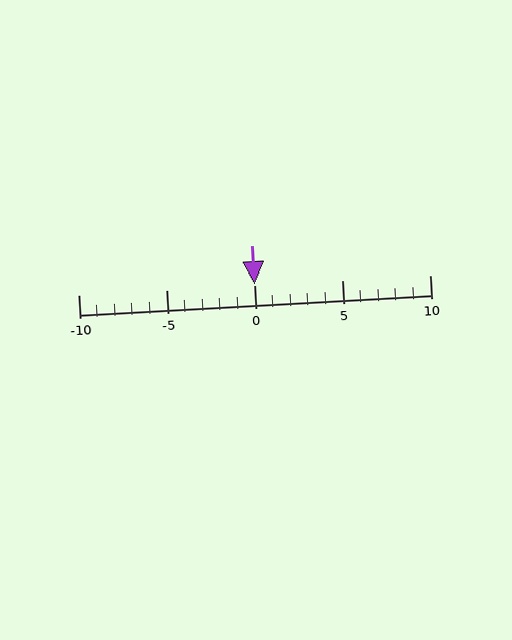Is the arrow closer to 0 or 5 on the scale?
The arrow is closer to 0.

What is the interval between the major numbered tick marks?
The major tick marks are spaced 5 units apart.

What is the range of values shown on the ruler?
The ruler shows values from -10 to 10.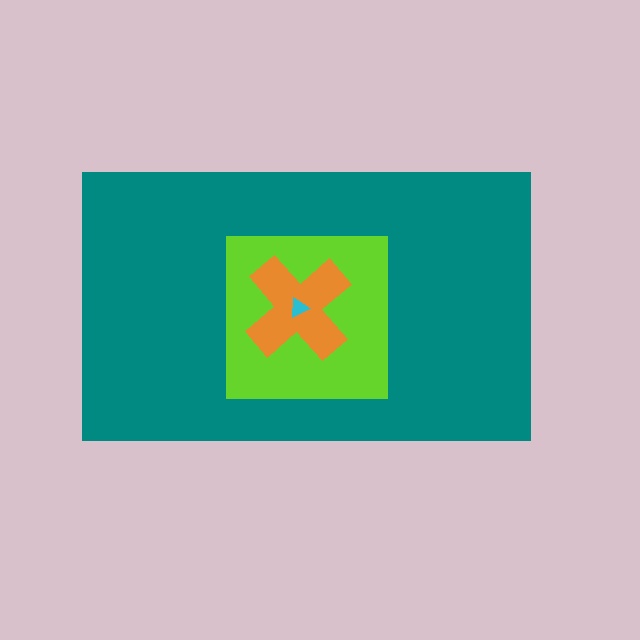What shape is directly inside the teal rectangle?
The lime square.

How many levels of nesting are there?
4.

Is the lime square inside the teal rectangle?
Yes.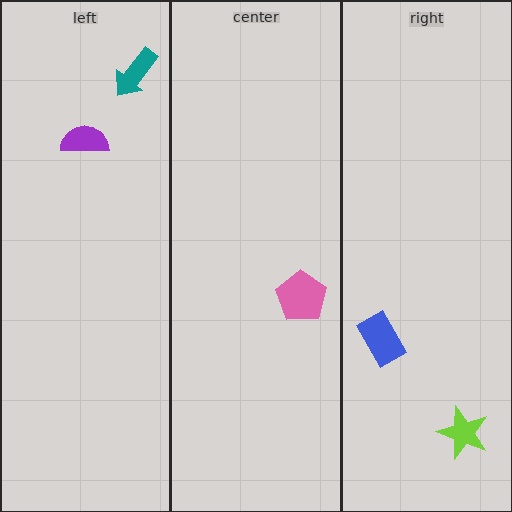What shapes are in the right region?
The blue rectangle, the lime star.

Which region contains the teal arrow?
The left region.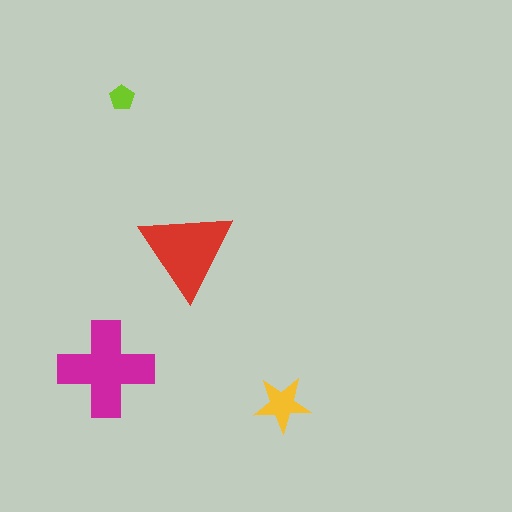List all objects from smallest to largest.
The lime pentagon, the yellow star, the red triangle, the magenta cross.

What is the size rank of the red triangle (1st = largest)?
2nd.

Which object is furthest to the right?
The yellow star is rightmost.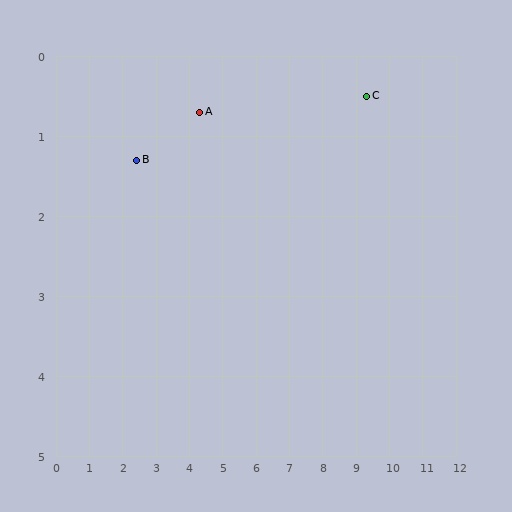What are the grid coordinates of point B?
Point B is at approximately (2.4, 1.3).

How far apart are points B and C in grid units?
Points B and C are about 6.9 grid units apart.